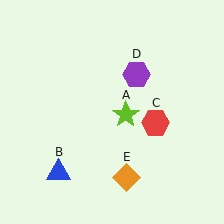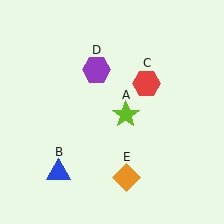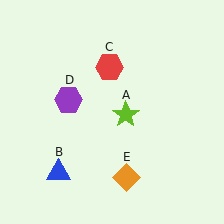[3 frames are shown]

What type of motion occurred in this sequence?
The red hexagon (object C), purple hexagon (object D) rotated counterclockwise around the center of the scene.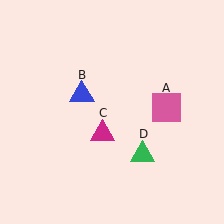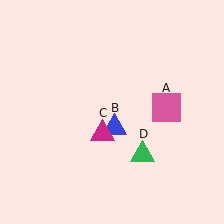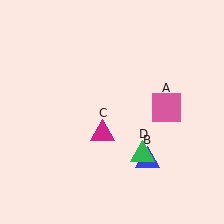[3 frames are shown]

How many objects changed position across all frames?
1 object changed position: blue triangle (object B).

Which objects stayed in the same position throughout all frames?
Pink square (object A) and magenta triangle (object C) and green triangle (object D) remained stationary.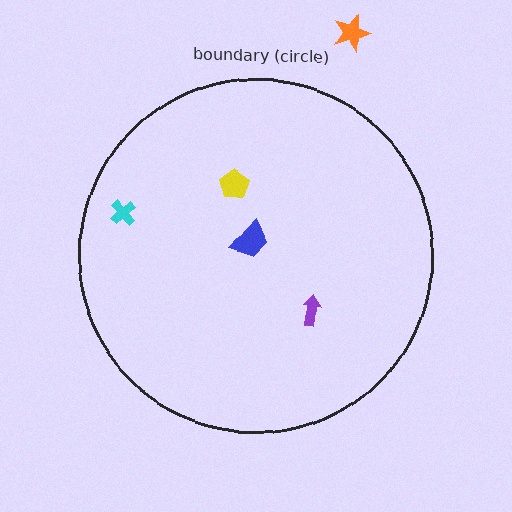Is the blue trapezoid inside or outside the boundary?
Inside.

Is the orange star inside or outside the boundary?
Outside.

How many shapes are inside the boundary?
4 inside, 1 outside.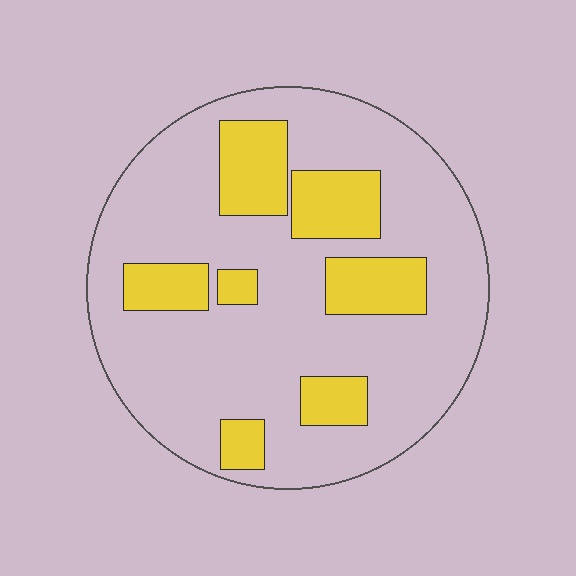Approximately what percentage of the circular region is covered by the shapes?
Approximately 25%.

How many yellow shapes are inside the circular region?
7.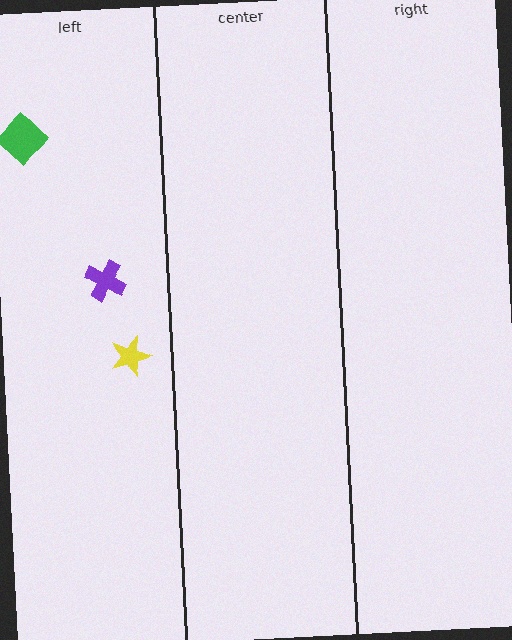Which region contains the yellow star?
The left region.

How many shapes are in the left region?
3.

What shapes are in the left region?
The yellow star, the purple cross, the green diamond.